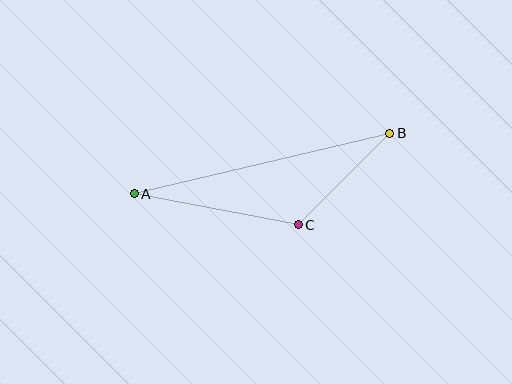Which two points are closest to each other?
Points B and C are closest to each other.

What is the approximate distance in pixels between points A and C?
The distance between A and C is approximately 167 pixels.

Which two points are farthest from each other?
Points A and B are farthest from each other.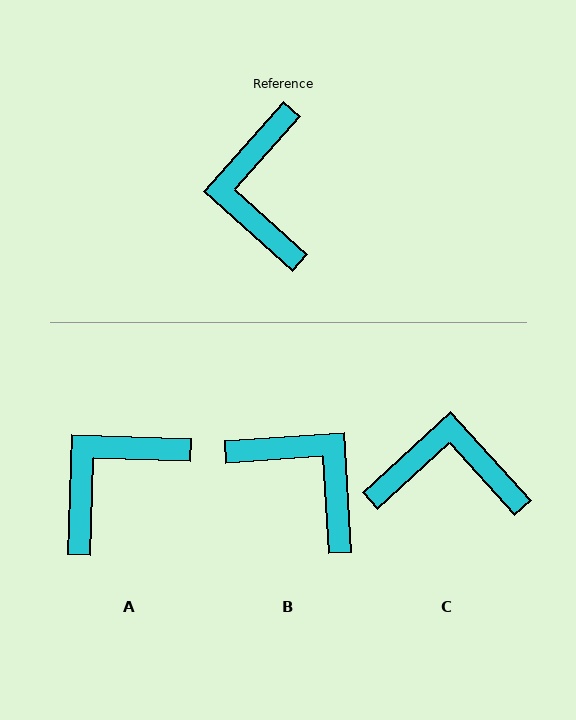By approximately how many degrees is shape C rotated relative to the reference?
Approximately 96 degrees clockwise.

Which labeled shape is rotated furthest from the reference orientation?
B, about 135 degrees away.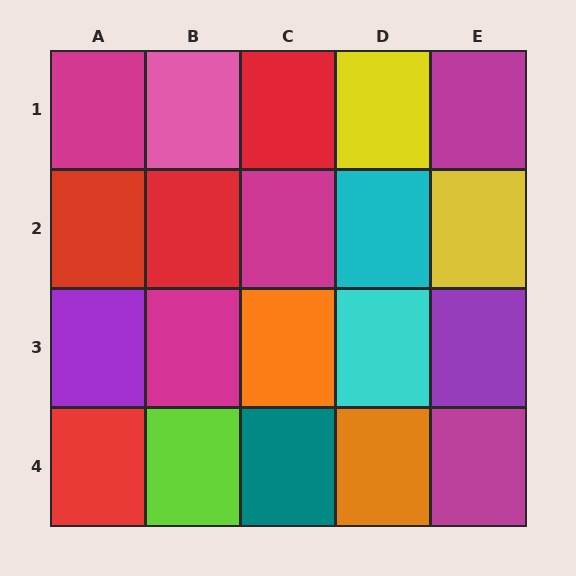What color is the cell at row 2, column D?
Cyan.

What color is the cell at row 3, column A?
Purple.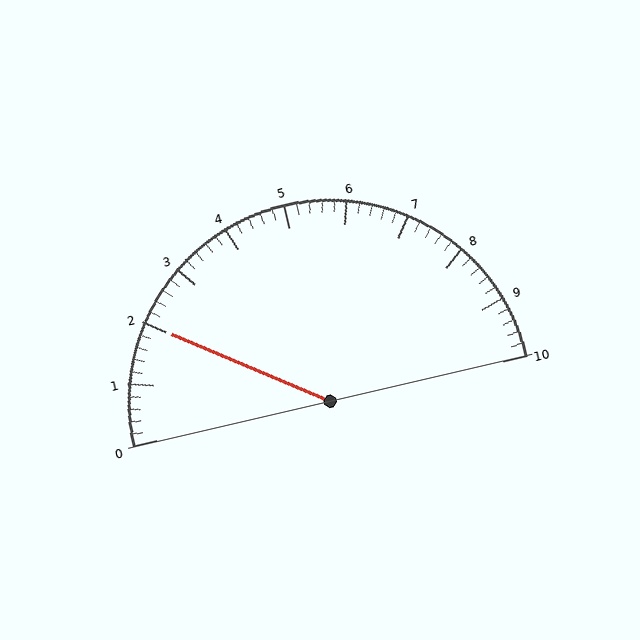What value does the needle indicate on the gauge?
The needle indicates approximately 2.0.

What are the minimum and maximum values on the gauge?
The gauge ranges from 0 to 10.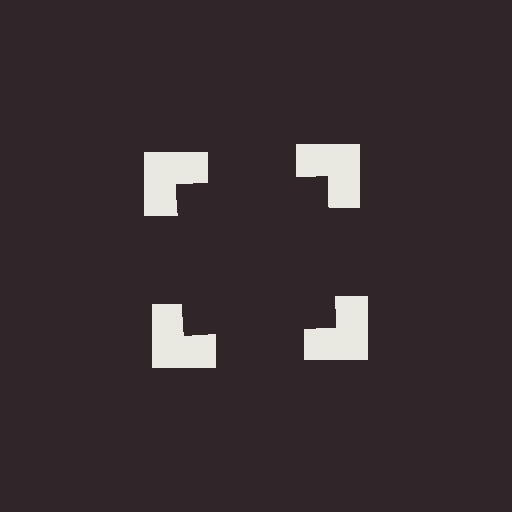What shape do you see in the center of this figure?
An illusory square — its edges are inferred from the aligned wedge cuts in the notched squares, not physically drawn.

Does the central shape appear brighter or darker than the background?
It typically appears slightly darker than the background, even though no actual brightness change is drawn.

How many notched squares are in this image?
There are 4 — one at each vertex of the illusory square.